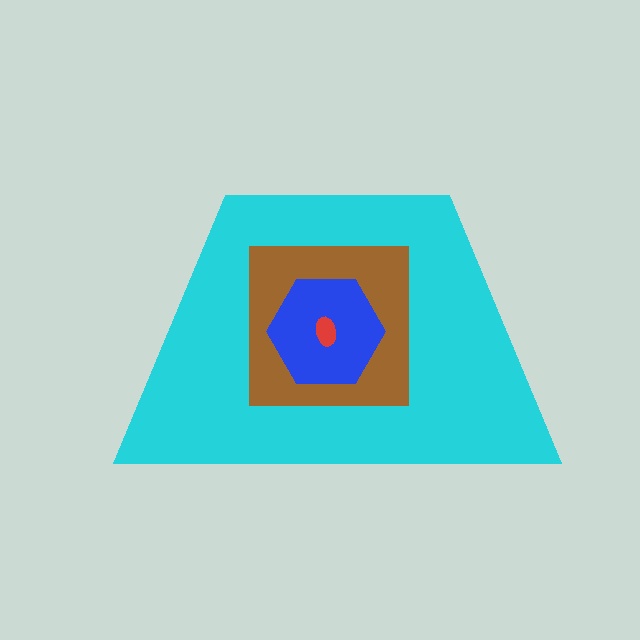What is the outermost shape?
The cyan trapezoid.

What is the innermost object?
The red ellipse.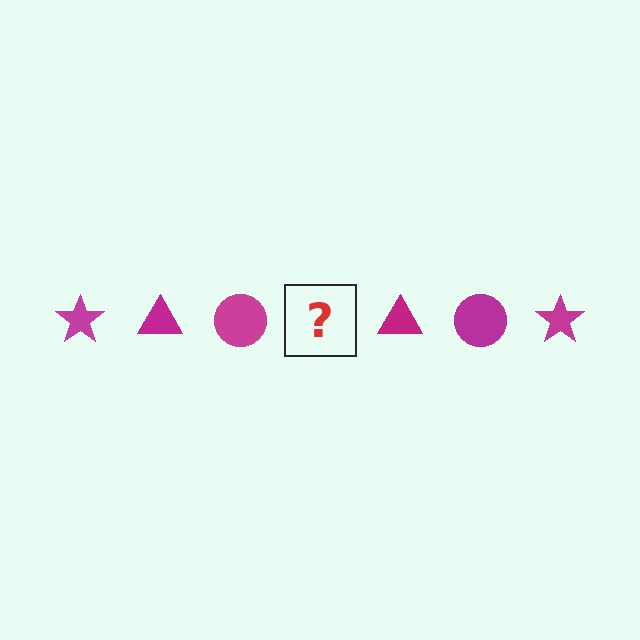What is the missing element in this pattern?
The missing element is a magenta star.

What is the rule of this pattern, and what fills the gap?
The rule is that the pattern cycles through star, triangle, circle shapes in magenta. The gap should be filled with a magenta star.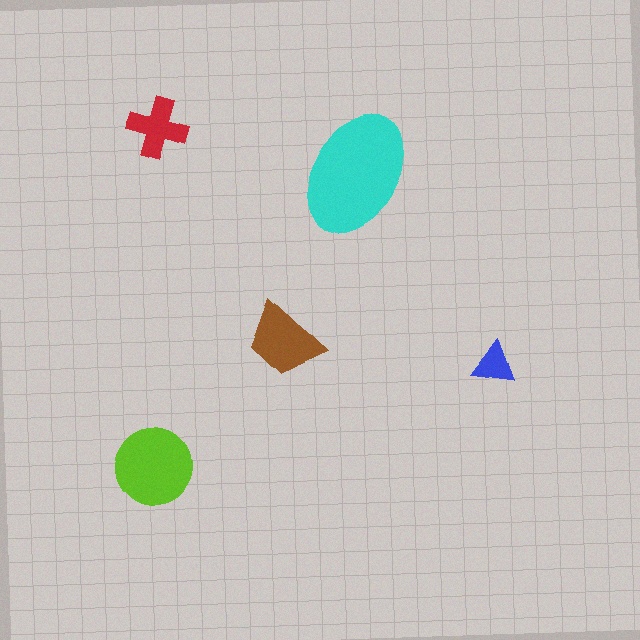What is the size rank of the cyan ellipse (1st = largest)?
1st.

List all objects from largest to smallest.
The cyan ellipse, the lime circle, the brown trapezoid, the red cross, the blue triangle.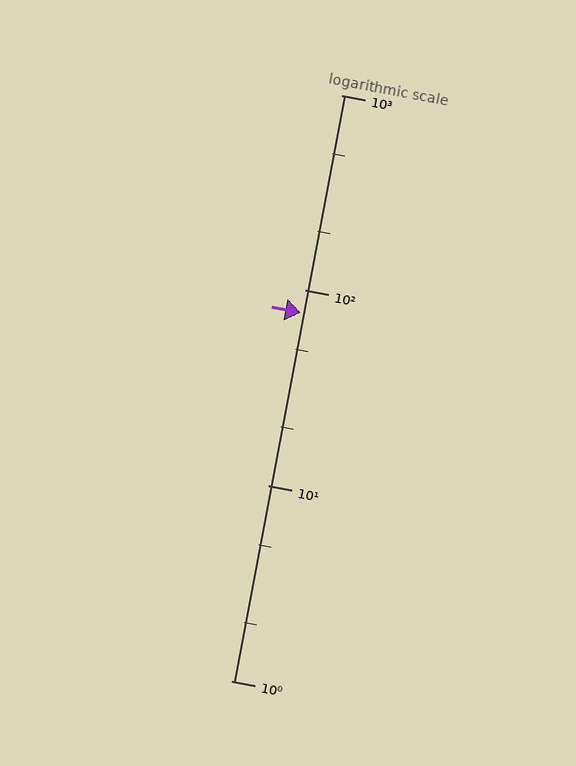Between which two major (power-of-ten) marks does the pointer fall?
The pointer is between 10 and 100.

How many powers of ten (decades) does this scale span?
The scale spans 3 decades, from 1 to 1000.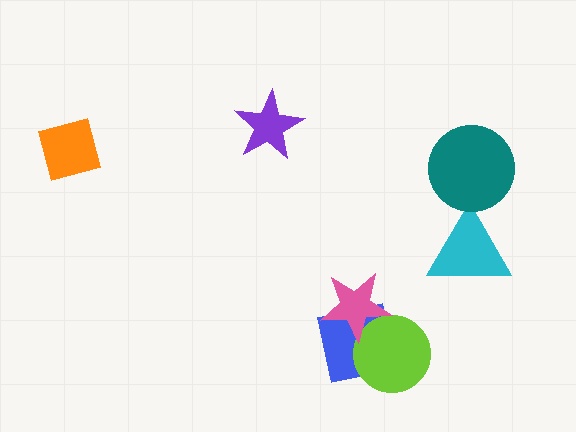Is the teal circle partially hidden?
No, no other shape covers it.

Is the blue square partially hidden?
Yes, it is partially covered by another shape.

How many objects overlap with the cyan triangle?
1 object overlaps with the cyan triangle.